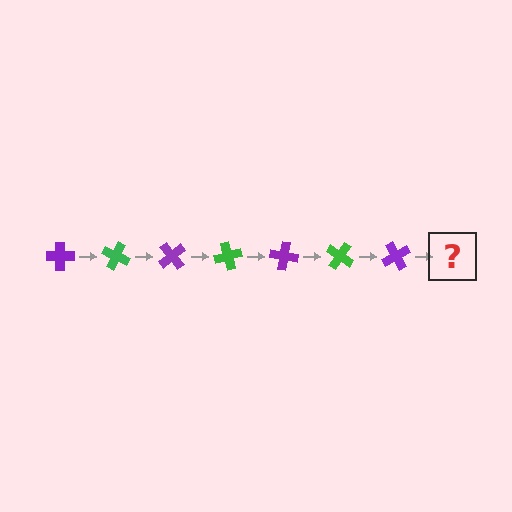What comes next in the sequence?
The next element should be a green cross, rotated 175 degrees from the start.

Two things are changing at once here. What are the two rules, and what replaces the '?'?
The two rules are that it rotates 25 degrees each step and the color cycles through purple and green. The '?' should be a green cross, rotated 175 degrees from the start.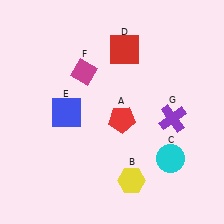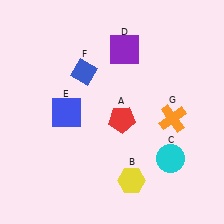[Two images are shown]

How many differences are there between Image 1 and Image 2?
There are 3 differences between the two images.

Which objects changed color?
D changed from red to purple. F changed from magenta to blue. G changed from purple to orange.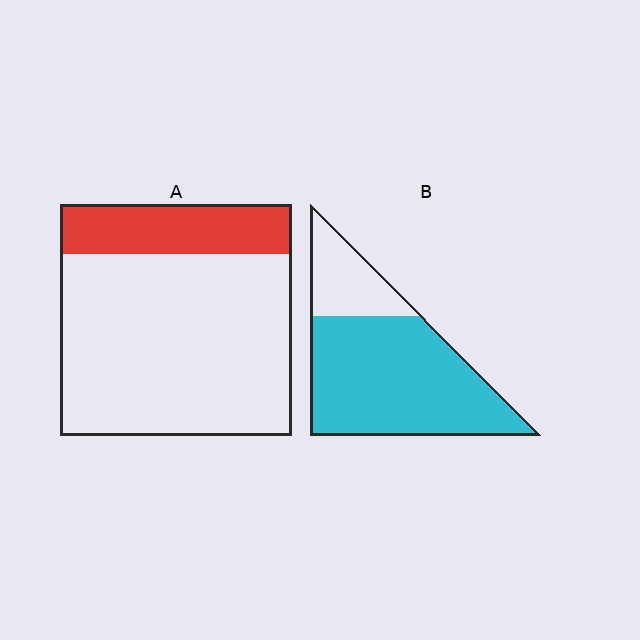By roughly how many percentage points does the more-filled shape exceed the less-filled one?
By roughly 55 percentage points (B over A).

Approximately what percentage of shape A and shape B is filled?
A is approximately 20% and B is approximately 75%.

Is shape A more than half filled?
No.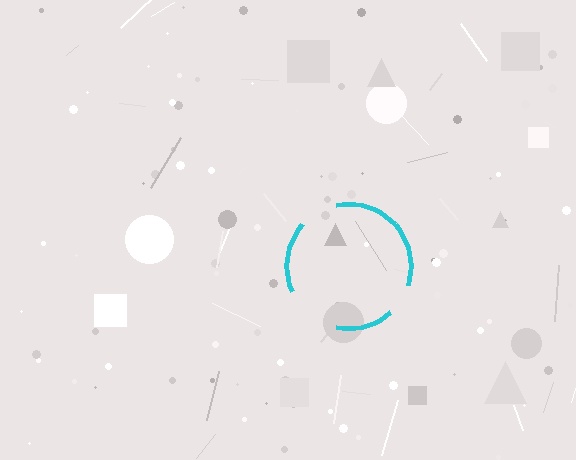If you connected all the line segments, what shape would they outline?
They would outline a circle.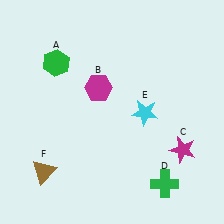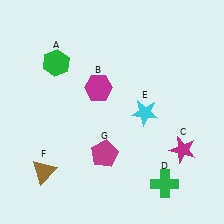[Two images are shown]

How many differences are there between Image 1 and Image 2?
There is 1 difference between the two images.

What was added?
A magenta pentagon (G) was added in Image 2.